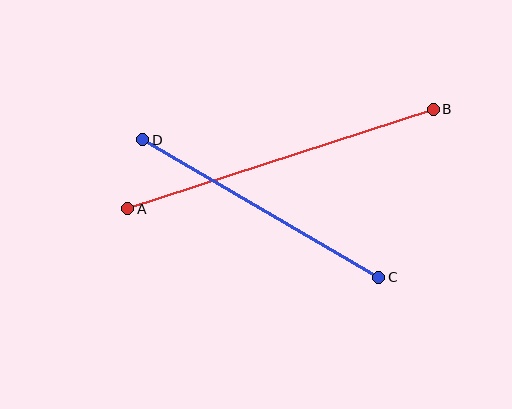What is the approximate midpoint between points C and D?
The midpoint is at approximately (261, 209) pixels.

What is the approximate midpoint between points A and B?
The midpoint is at approximately (280, 159) pixels.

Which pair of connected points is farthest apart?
Points A and B are farthest apart.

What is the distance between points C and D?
The distance is approximately 273 pixels.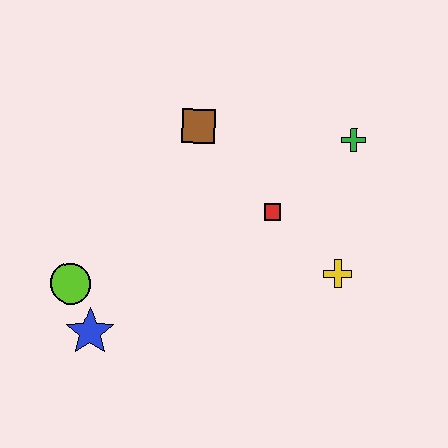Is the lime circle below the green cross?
Yes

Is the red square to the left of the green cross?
Yes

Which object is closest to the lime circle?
The blue star is closest to the lime circle.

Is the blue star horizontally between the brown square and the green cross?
No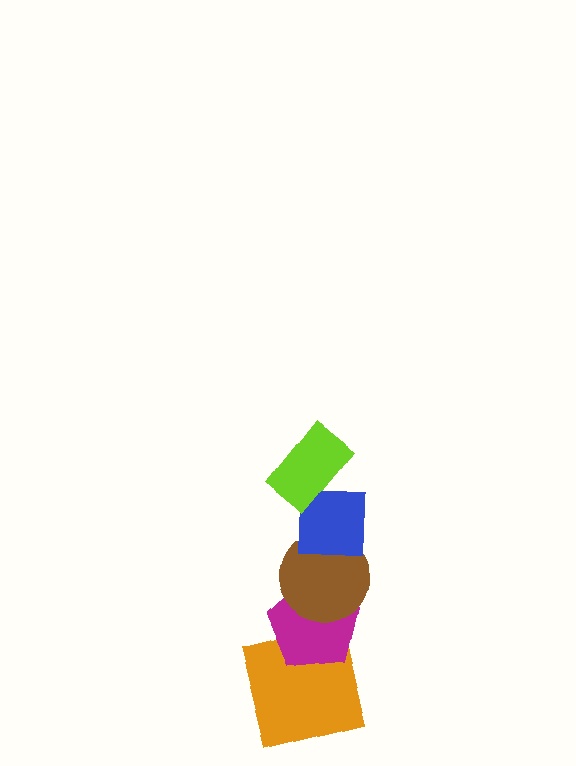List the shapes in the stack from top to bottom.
From top to bottom: the lime rectangle, the blue square, the brown circle, the magenta pentagon, the orange square.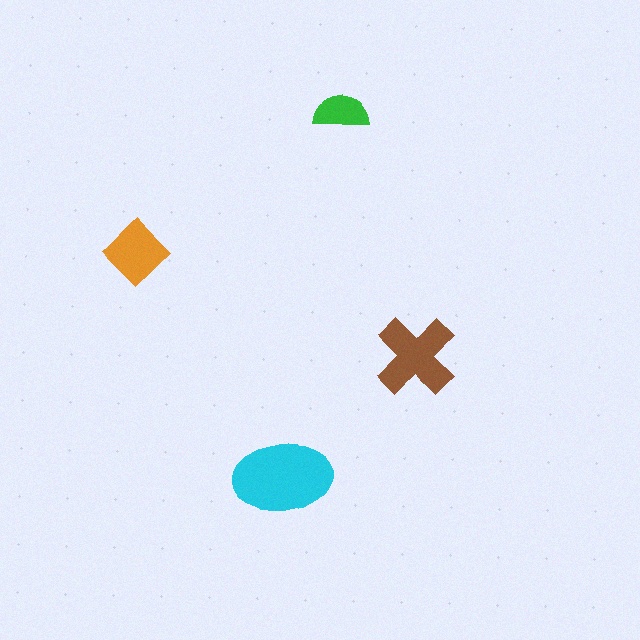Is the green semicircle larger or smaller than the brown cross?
Smaller.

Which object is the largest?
The cyan ellipse.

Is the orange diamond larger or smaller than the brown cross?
Smaller.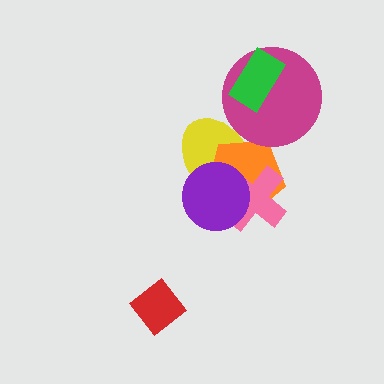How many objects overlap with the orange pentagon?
3 objects overlap with the orange pentagon.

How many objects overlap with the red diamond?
0 objects overlap with the red diamond.